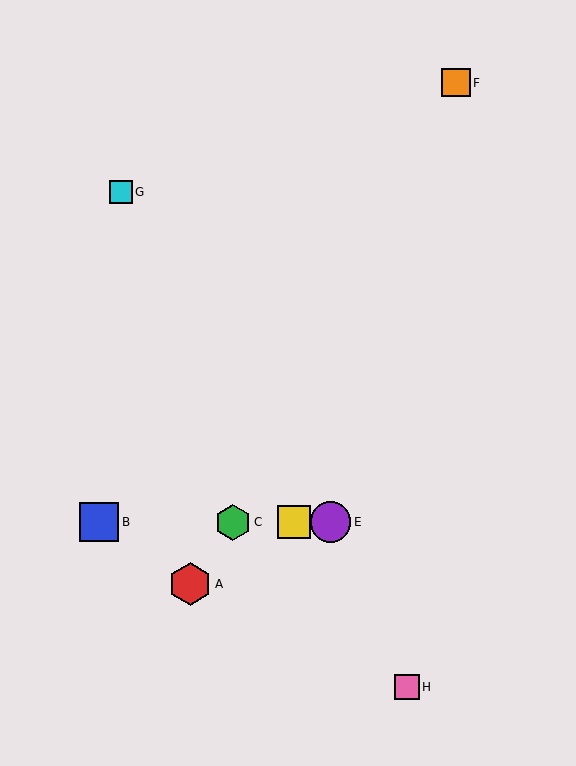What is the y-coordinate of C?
Object C is at y≈522.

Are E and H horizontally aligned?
No, E is at y≈522 and H is at y≈687.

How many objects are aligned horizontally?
4 objects (B, C, D, E) are aligned horizontally.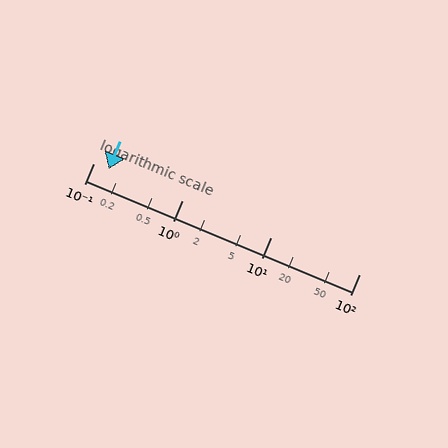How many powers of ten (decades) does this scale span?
The scale spans 3 decades, from 0.1 to 100.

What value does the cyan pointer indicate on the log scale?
The pointer indicates approximately 0.15.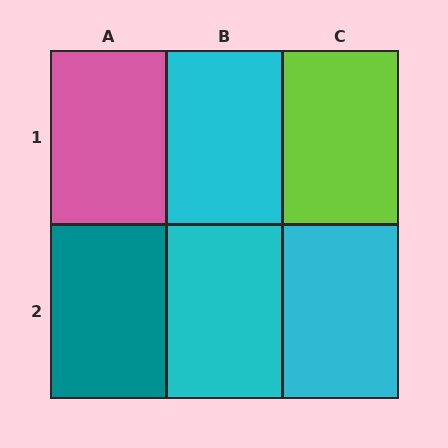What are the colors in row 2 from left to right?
Teal, cyan, cyan.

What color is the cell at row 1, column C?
Lime.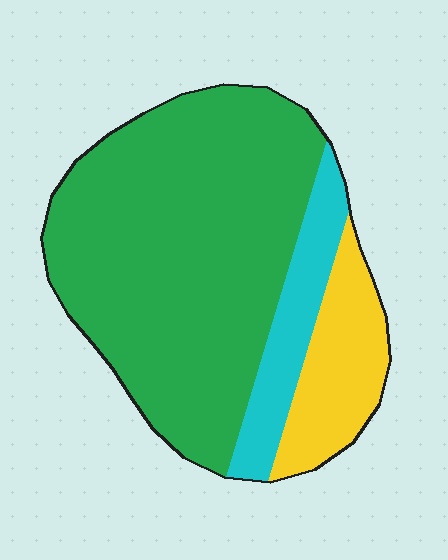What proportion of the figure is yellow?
Yellow covers 16% of the figure.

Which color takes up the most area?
Green, at roughly 70%.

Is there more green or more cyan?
Green.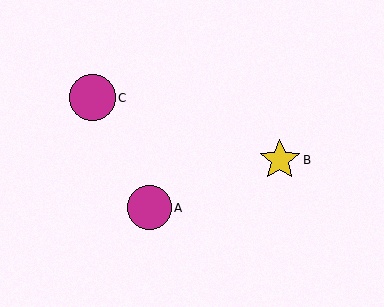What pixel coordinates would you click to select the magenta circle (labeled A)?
Click at (149, 208) to select the magenta circle A.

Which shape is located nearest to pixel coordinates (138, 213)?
The magenta circle (labeled A) at (149, 208) is nearest to that location.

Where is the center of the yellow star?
The center of the yellow star is at (280, 160).